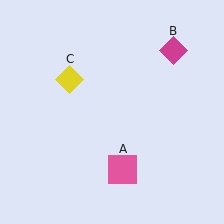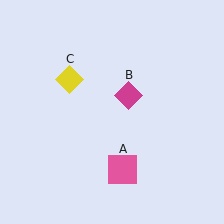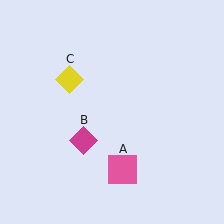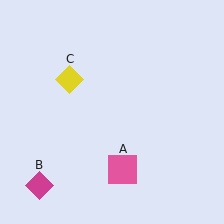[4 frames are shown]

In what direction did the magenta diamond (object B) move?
The magenta diamond (object B) moved down and to the left.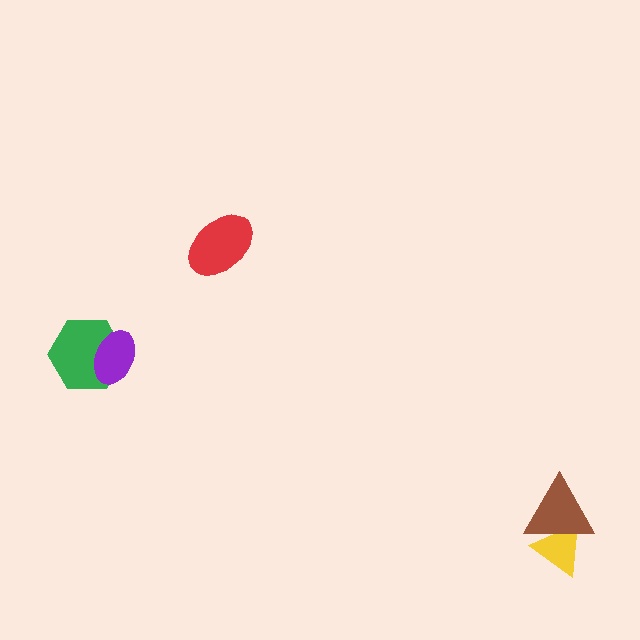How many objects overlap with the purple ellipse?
1 object overlaps with the purple ellipse.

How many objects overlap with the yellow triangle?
1 object overlaps with the yellow triangle.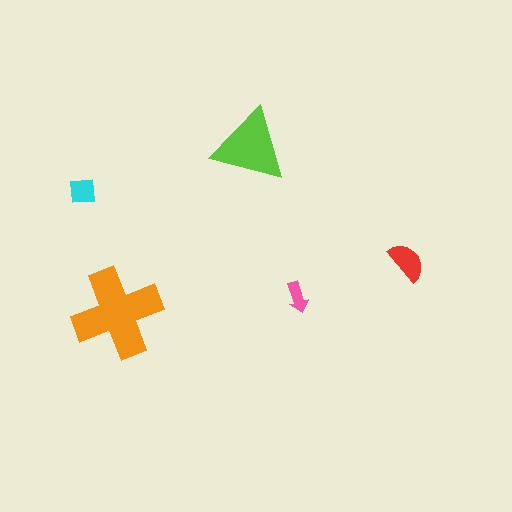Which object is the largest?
The orange cross.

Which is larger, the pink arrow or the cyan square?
The cyan square.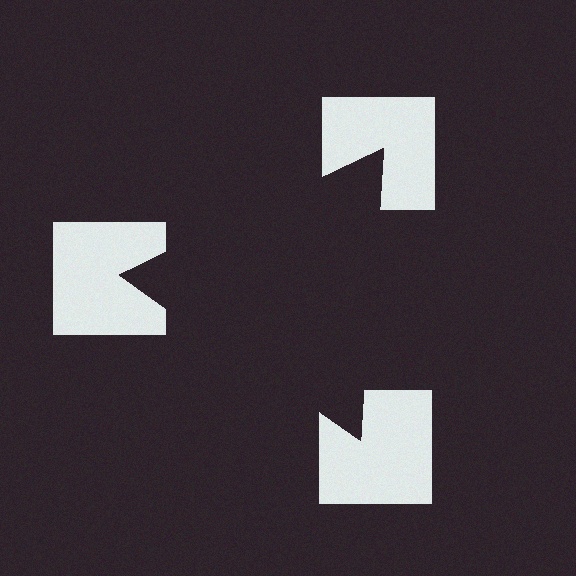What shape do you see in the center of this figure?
An illusory triangle — its edges are inferred from the aligned wedge cuts in the notched squares, not physically drawn.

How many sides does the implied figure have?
3 sides.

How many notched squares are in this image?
There are 3 — one at each vertex of the illusory triangle.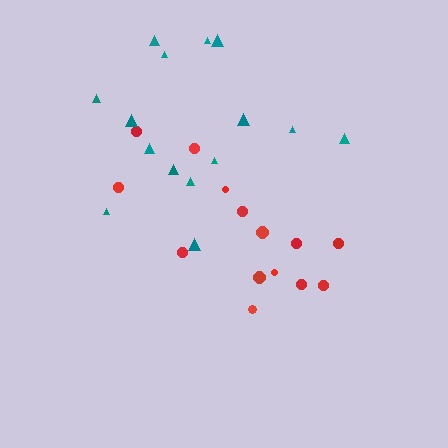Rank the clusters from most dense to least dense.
red, teal.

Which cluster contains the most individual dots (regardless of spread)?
Teal (15).